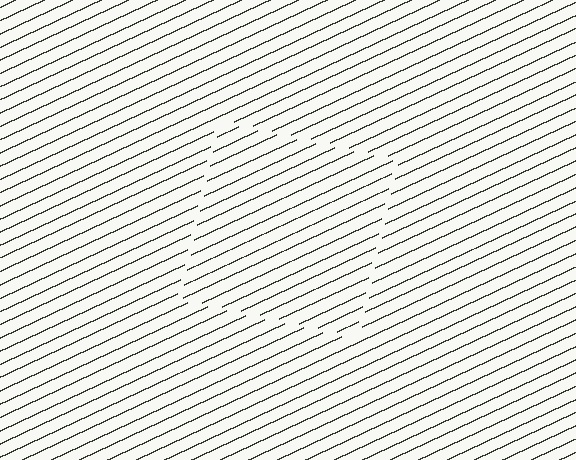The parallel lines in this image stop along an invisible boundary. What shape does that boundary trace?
An illusory square. The interior of the shape contains the same grating, shifted by half a period — the contour is defined by the phase discontinuity where line-ends from the inner and outer gratings abut.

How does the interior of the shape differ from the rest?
The interior of the shape contains the same grating, shifted by half a period — the contour is defined by the phase discontinuity where line-ends from the inner and outer gratings abut.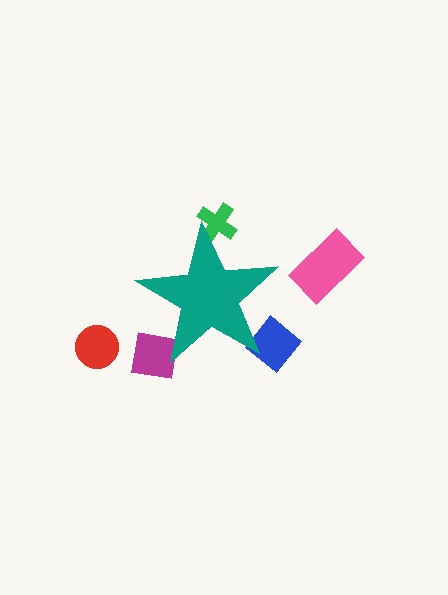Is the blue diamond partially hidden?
Yes, the blue diamond is partially hidden behind the teal star.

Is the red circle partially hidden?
No, the red circle is fully visible.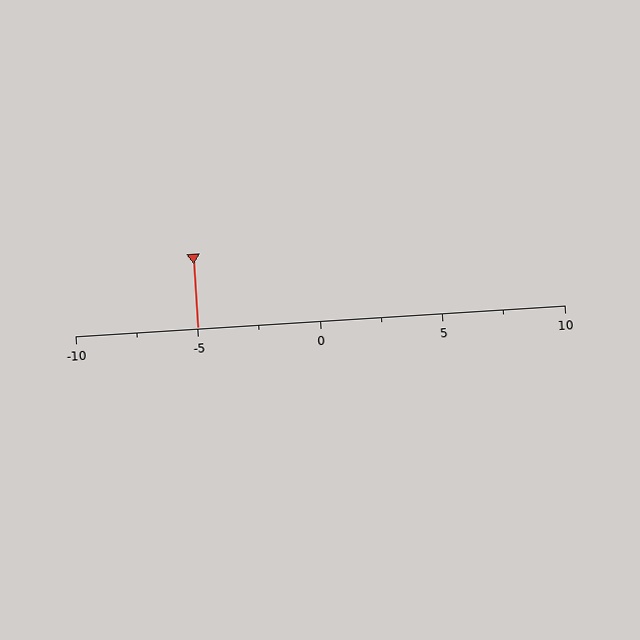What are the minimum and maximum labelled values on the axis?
The axis runs from -10 to 10.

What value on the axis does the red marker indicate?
The marker indicates approximately -5.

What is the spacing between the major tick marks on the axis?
The major ticks are spaced 5 apart.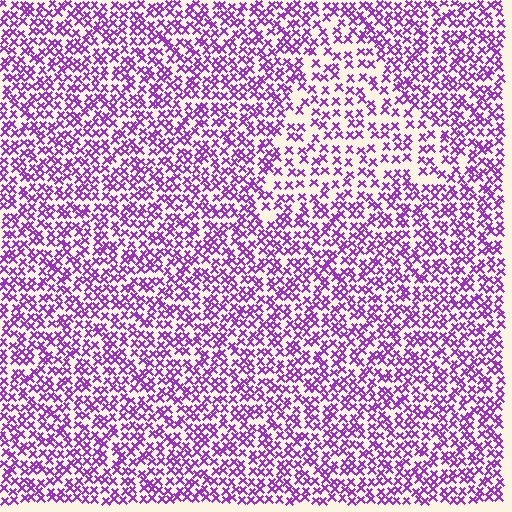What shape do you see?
I see a triangle.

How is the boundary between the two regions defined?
The boundary is defined by a change in element density (approximately 1.7x ratio). All elements are the same color, size, and shape.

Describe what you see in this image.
The image contains small purple elements arranged at two different densities. A triangle-shaped region is visible where the elements are less densely packed than the surrounding area.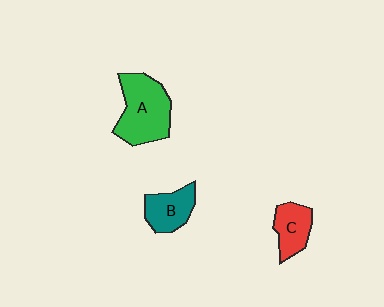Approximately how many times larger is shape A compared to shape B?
Approximately 1.7 times.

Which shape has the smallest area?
Shape C (red).